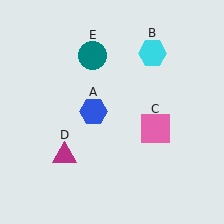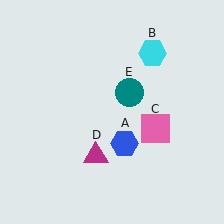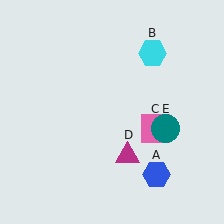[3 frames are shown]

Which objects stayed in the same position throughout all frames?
Cyan hexagon (object B) and pink square (object C) remained stationary.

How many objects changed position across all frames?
3 objects changed position: blue hexagon (object A), magenta triangle (object D), teal circle (object E).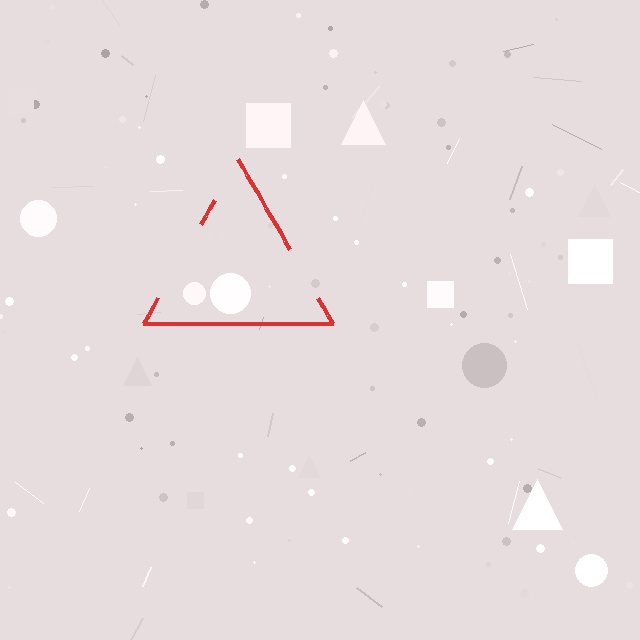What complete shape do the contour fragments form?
The contour fragments form a triangle.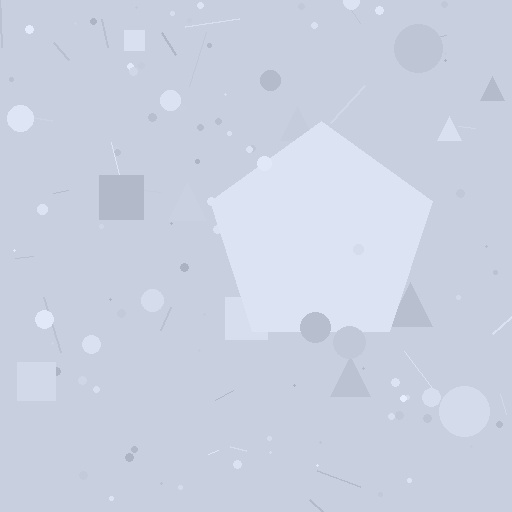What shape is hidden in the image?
A pentagon is hidden in the image.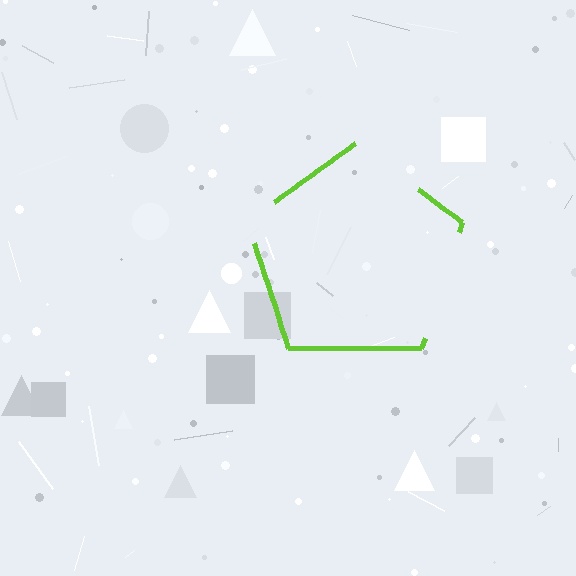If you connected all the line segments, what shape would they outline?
They would outline a pentagon.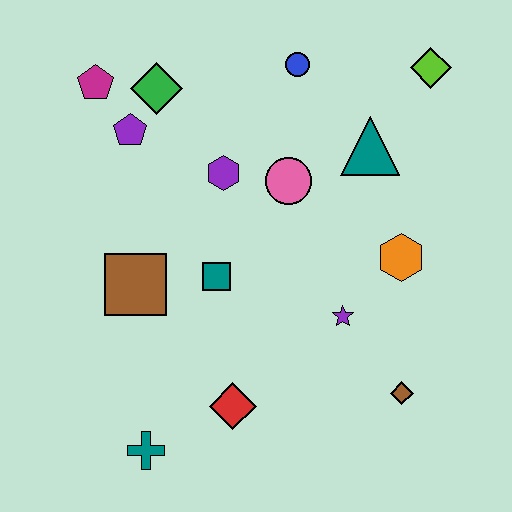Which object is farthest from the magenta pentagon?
The brown diamond is farthest from the magenta pentagon.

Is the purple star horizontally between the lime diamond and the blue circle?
Yes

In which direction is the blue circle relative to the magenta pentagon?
The blue circle is to the right of the magenta pentagon.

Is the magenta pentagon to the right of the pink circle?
No